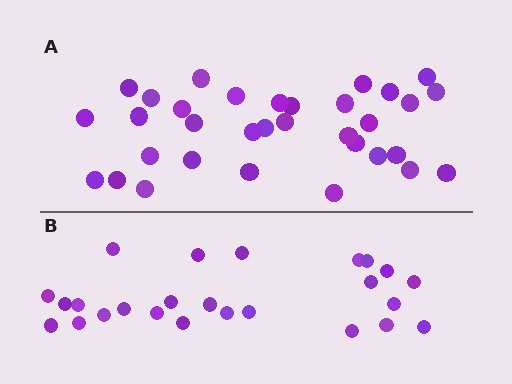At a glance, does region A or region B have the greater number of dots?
Region A (the top region) has more dots.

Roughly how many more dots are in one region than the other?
Region A has roughly 8 or so more dots than region B.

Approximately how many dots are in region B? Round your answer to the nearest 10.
About 20 dots. (The exact count is 25, which rounds to 20.)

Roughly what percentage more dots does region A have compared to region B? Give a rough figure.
About 30% more.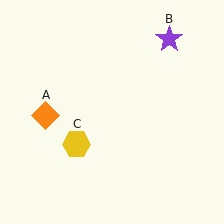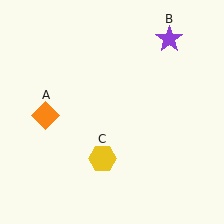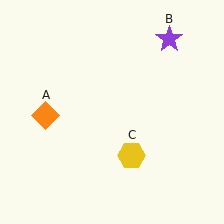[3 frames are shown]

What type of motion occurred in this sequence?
The yellow hexagon (object C) rotated counterclockwise around the center of the scene.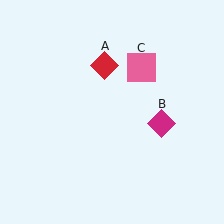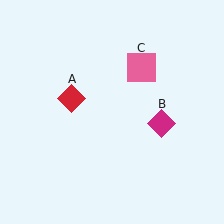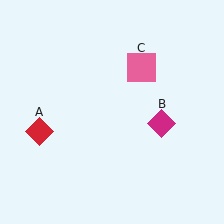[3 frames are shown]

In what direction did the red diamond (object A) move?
The red diamond (object A) moved down and to the left.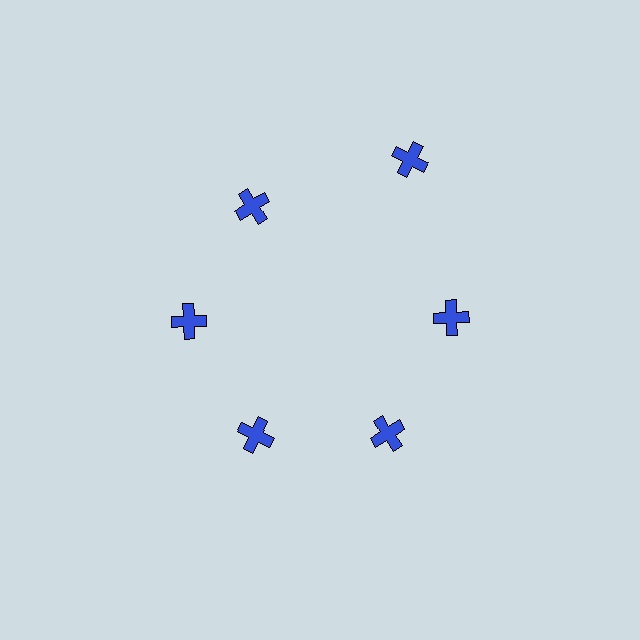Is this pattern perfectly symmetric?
No. The 6 blue crosses are arranged in a ring, but one element near the 1 o'clock position is pushed outward from the center, breaking the 6-fold rotational symmetry.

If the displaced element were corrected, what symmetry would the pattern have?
It would have 6-fold rotational symmetry — the pattern would map onto itself every 60 degrees.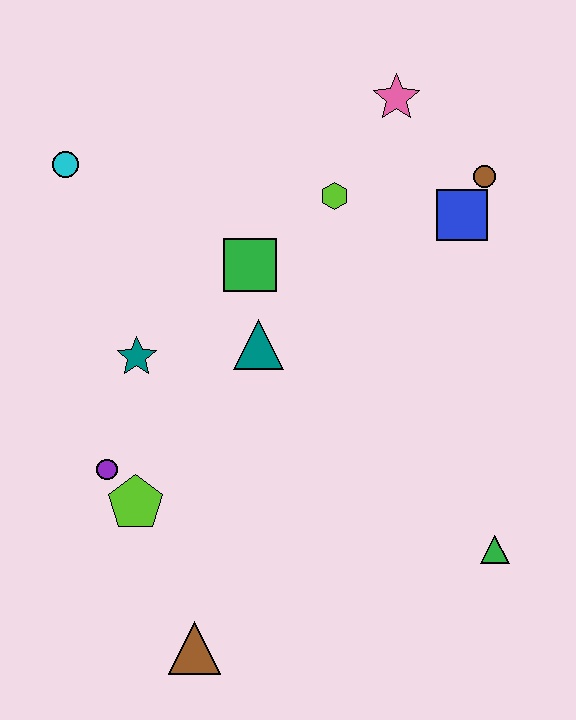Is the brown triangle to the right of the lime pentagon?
Yes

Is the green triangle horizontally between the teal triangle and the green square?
No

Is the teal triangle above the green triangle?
Yes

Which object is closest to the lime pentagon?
The purple circle is closest to the lime pentagon.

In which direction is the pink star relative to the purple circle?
The pink star is above the purple circle.